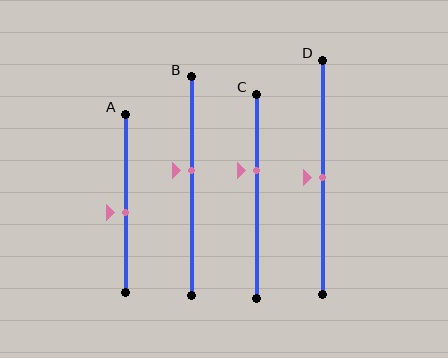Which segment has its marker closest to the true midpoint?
Segment D has its marker closest to the true midpoint.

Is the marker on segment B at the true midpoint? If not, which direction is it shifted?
No, the marker on segment B is shifted upward by about 7% of the segment length.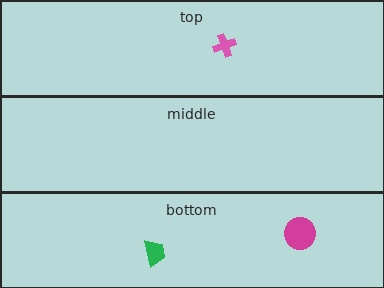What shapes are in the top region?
The pink cross.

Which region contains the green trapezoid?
The bottom region.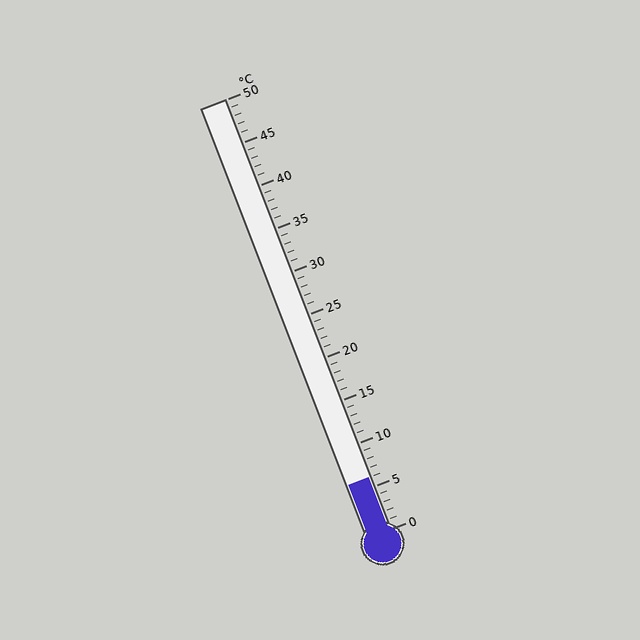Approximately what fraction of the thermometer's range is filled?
The thermometer is filled to approximately 10% of its range.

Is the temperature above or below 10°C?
The temperature is below 10°C.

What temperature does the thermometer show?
The thermometer shows approximately 6°C.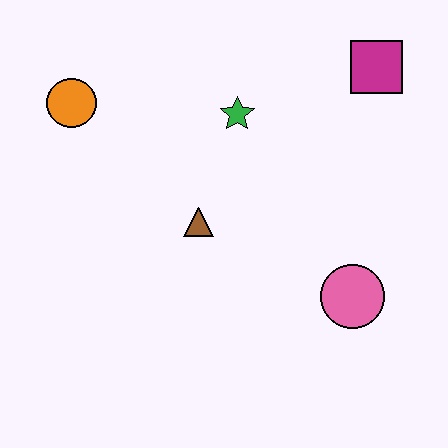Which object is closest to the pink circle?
The brown triangle is closest to the pink circle.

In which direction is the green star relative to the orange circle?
The green star is to the right of the orange circle.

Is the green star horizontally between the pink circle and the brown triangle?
Yes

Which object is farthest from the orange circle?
The pink circle is farthest from the orange circle.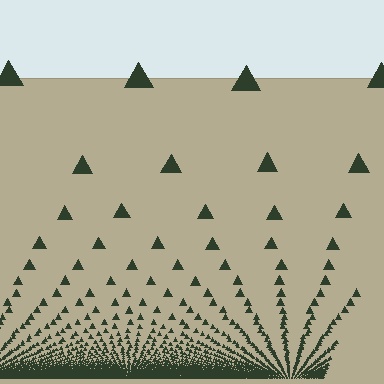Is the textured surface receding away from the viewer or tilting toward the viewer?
The surface appears to tilt toward the viewer. Texture elements get larger and sparser toward the top.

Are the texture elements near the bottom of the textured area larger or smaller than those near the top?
Smaller. The gradient is inverted — elements near the bottom are smaller and denser.